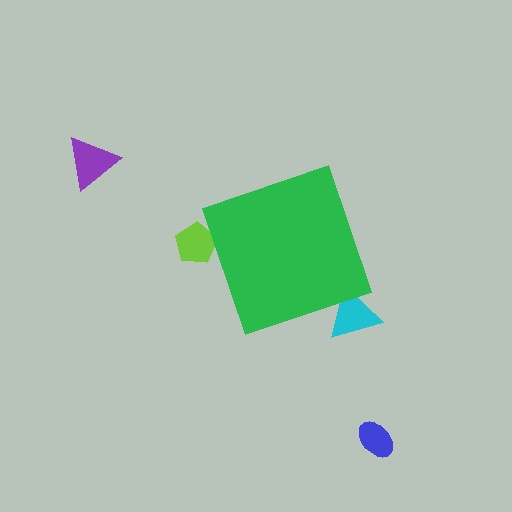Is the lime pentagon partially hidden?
Yes, the lime pentagon is partially hidden behind the green diamond.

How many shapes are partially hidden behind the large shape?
2 shapes are partially hidden.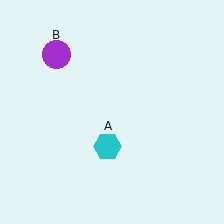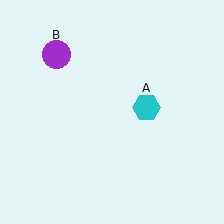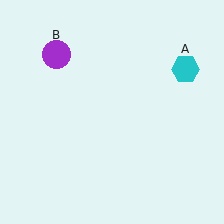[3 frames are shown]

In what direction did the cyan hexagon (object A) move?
The cyan hexagon (object A) moved up and to the right.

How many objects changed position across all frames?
1 object changed position: cyan hexagon (object A).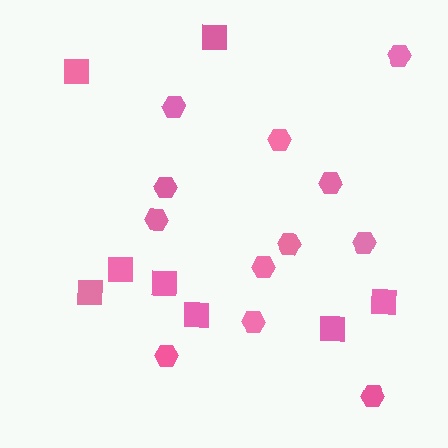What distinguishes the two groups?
There are 2 groups: one group of squares (8) and one group of hexagons (12).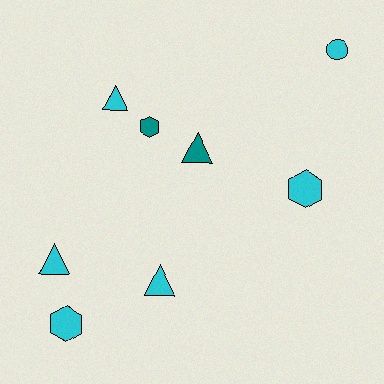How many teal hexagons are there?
There is 1 teal hexagon.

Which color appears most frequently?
Cyan, with 6 objects.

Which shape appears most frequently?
Triangle, with 4 objects.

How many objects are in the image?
There are 8 objects.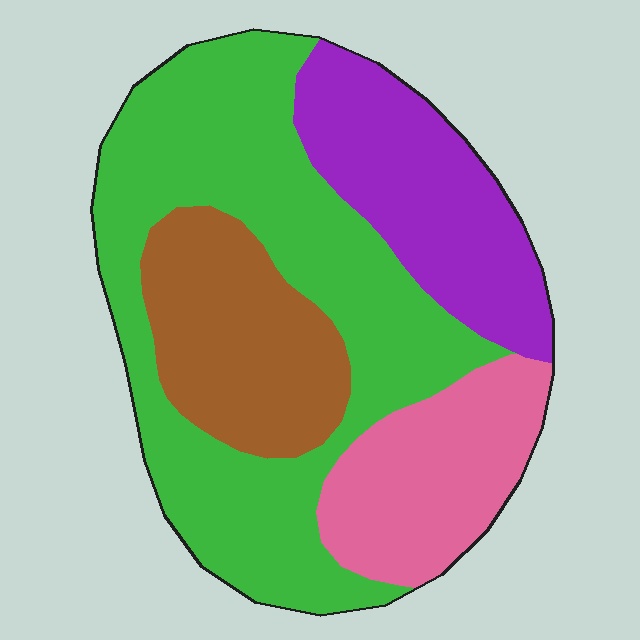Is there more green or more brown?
Green.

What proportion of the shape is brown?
Brown takes up less than a quarter of the shape.